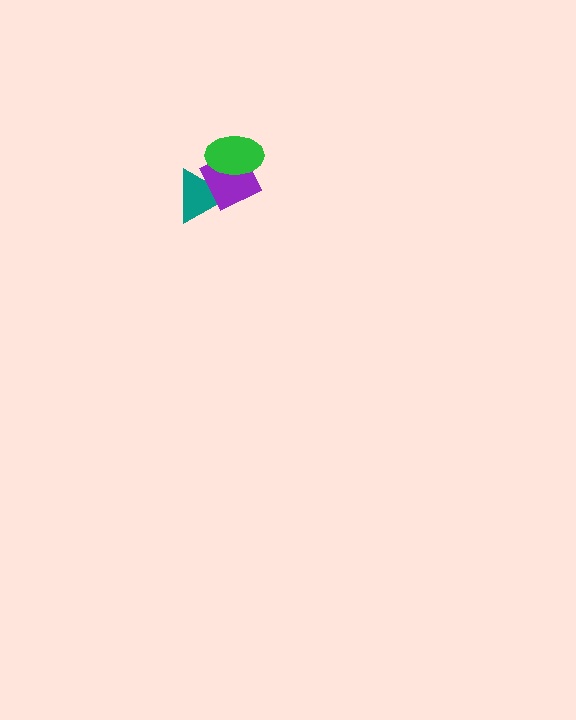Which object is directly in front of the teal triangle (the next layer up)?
The purple diamond is directly in front of the teal triangle.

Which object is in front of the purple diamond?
The green ellipse is in front of the purple diamond.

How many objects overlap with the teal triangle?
2 objects overlap with the teal triangle.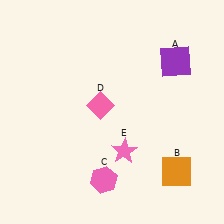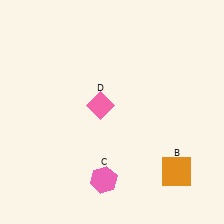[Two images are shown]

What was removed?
The purple square (A), the pink star (E) were removed in Image 2.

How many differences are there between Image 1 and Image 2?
There are 2 differences between the two images.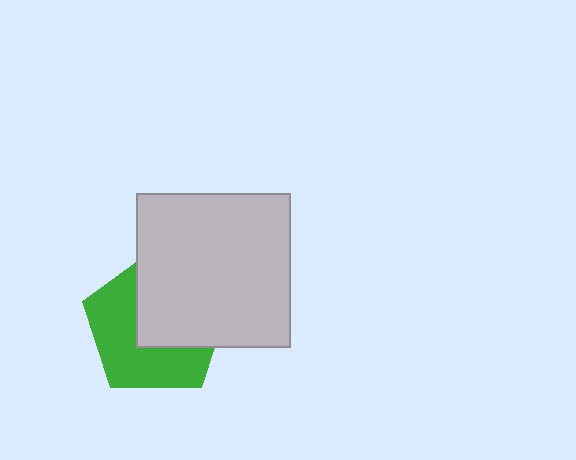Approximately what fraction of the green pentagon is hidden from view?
Roughly 49% of the green pentagon is hidden behind the light gray square.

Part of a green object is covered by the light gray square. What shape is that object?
It is a pentagon.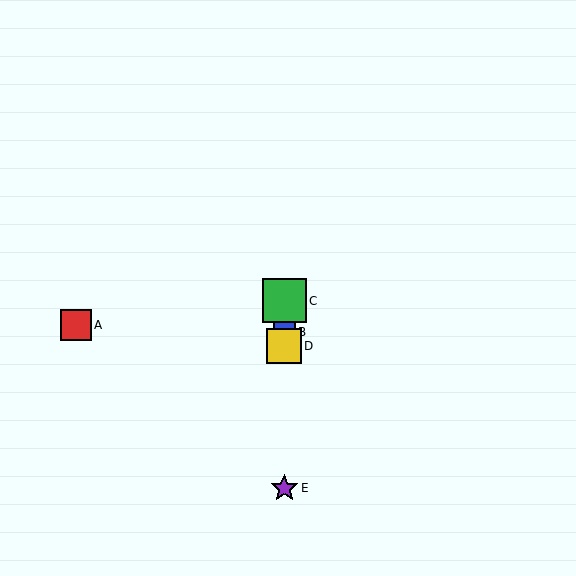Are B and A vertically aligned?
No, B is at x≈284 and A is at x≈76.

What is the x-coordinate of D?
Object D is at x≈284.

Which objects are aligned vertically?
Objects B, C, D, E are aligned vertically.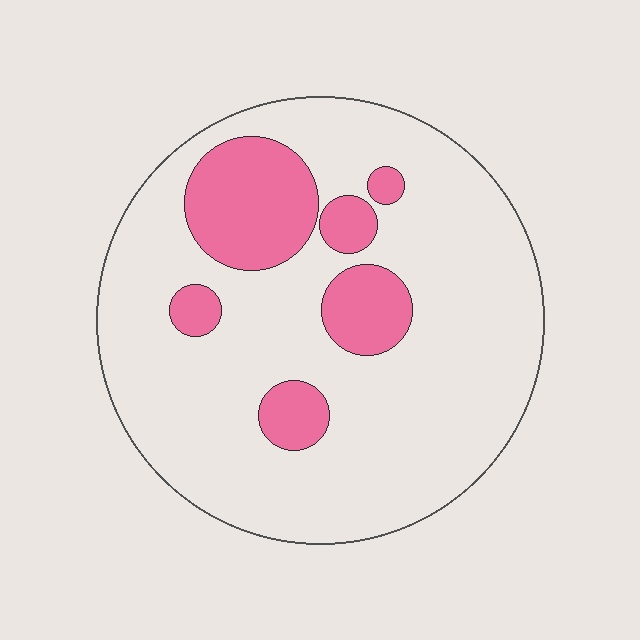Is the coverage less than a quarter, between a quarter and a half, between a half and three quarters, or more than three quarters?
Less than a quarter.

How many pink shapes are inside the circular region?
6.